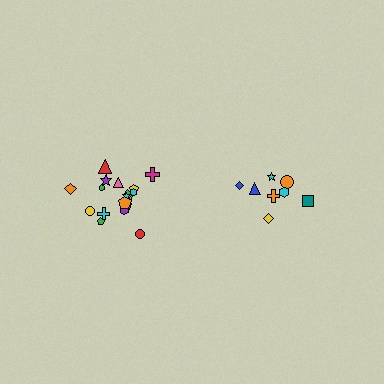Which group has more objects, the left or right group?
The left group.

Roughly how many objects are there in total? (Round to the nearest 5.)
Roughly 25 objects in total.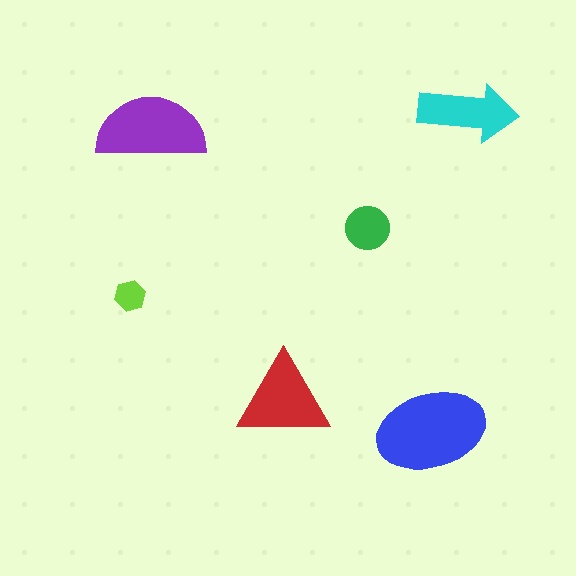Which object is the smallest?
The lime hexagon.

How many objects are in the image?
There are 6 objects in the image.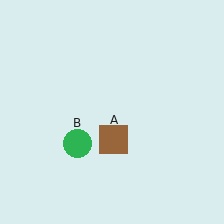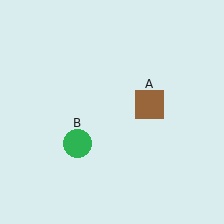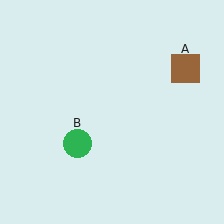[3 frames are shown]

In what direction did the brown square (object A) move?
The brown square (object A) moved up and to the right.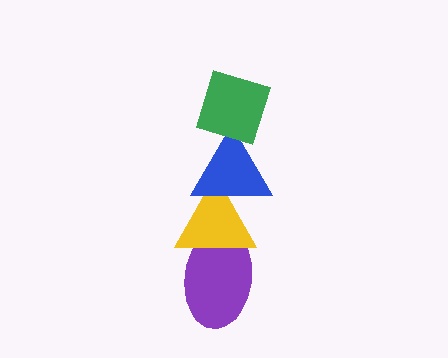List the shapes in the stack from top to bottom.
From top to bottom: the green diamond, the blue triangle, the yellow triangle, the purple ellipse.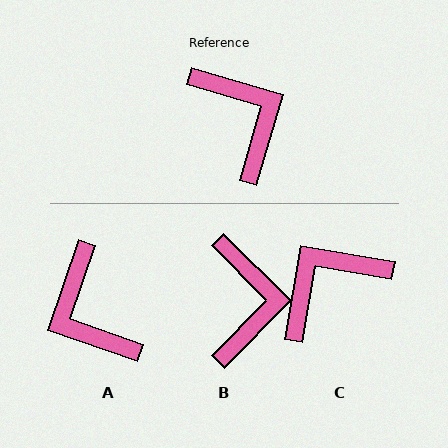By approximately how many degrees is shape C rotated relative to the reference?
Approximately 97 degrees counter-clockwise.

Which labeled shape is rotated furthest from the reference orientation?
A, about 177 degrees away.